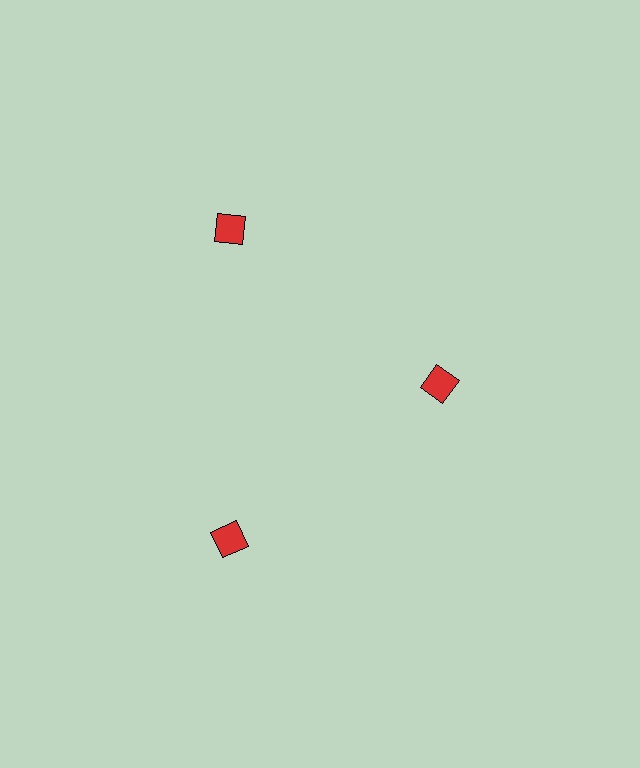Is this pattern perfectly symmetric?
No. The 3 red squares are arranged in a ring, but one element near the 3 o'clock position is pulled inward toward the center, breaking the 3-fold rotational symmetry.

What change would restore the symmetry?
The symmetry would be restored by moving it outward, back onto the ring so that all 3 squares sit at equal angles and equal distance from the center.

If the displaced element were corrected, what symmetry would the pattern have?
It would have 3-fold rotational symmetry — the pattern would map onto itself every 120 degrees.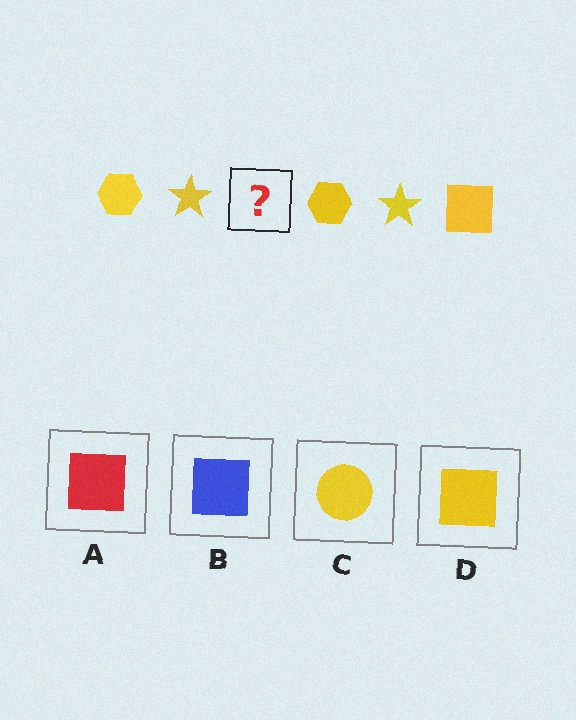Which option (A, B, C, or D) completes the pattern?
D.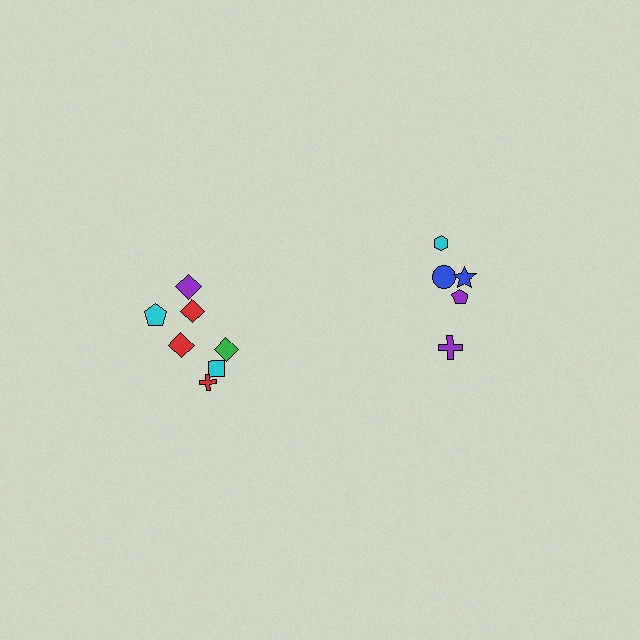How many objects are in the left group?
There are 7 objects.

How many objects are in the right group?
There are 5 objects.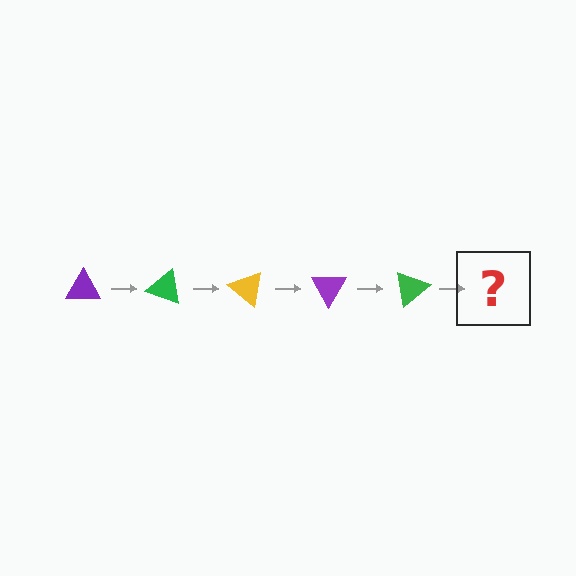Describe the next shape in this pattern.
It should be a yellow triangle, rotated 100 degrees from the start.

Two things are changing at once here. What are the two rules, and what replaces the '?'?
The two rules are that it rotates 20 degrees each step and the color cycles through purple, green, and yellow. The '?' should be a yellow triangle, rotated 100 degrees from the start.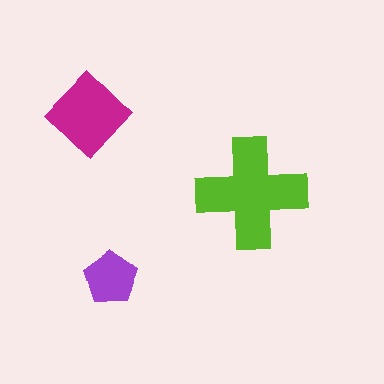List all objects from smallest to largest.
The purple pentagon, the magenta diamond, the lime cross.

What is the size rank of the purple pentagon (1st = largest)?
3rd.